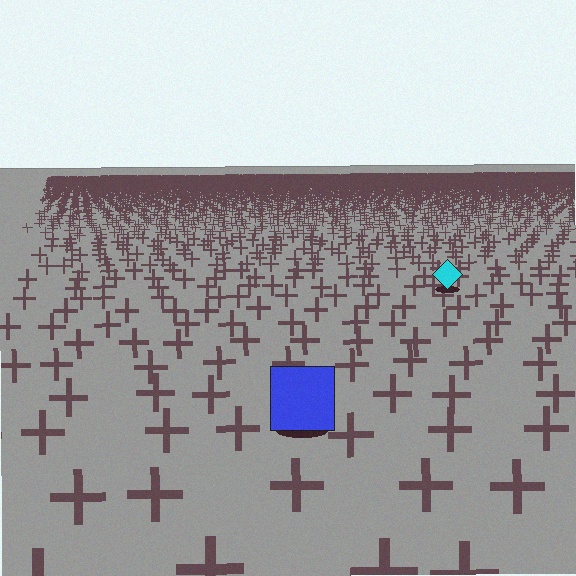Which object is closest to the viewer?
The blue square is closest. The texture marks near it are larger and more spread out.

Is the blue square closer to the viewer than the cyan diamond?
Yes. The blue square is closer — you can tell from the texture gradient: the ground texture is coarser near it.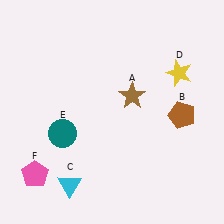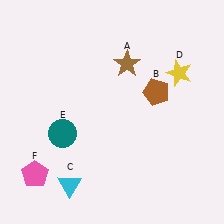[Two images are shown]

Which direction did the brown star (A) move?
The brown star (A) moved up.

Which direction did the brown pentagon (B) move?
The brown pentagon (B) moved left.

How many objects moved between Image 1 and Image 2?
2 objects moved between the two images.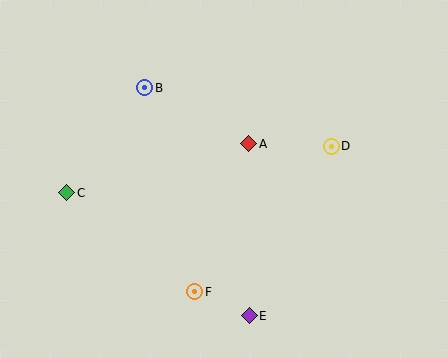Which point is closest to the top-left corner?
Point B is closest to the top-left corner.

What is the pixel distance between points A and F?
The distance between A and F is 158 pixels.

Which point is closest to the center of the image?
Point A at (249, 144) is closest to the center.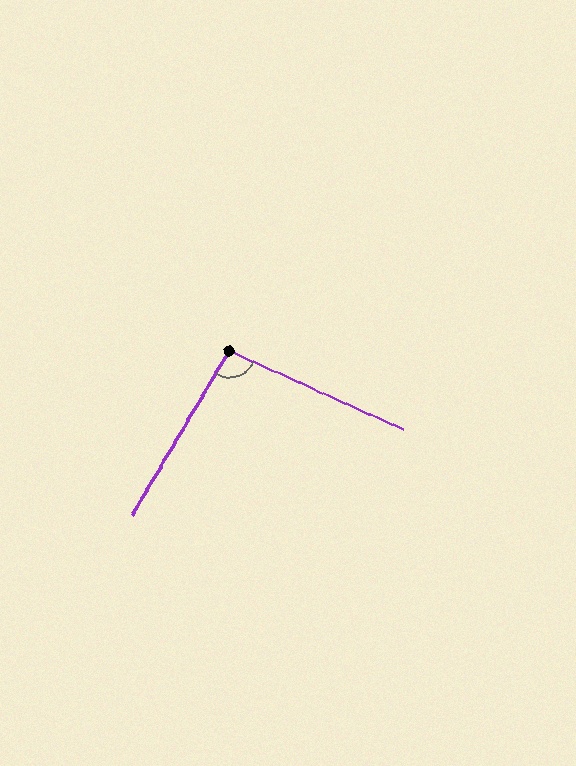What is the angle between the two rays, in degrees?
Approximately 97 degrees.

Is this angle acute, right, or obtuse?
It is obtuse.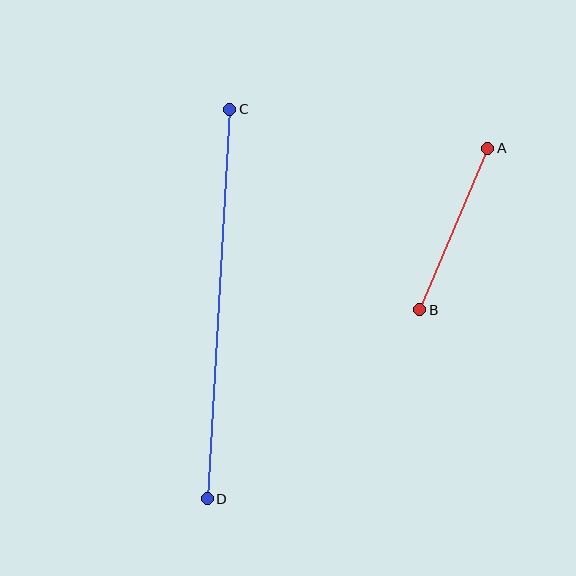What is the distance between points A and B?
The distance is approximately 175 pixels.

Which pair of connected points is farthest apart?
Points C and D are farthest apart.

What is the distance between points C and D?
The distance is approximately 390 pixels.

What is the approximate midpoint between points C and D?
The midpoint is at approximately (219, 304) pixels.